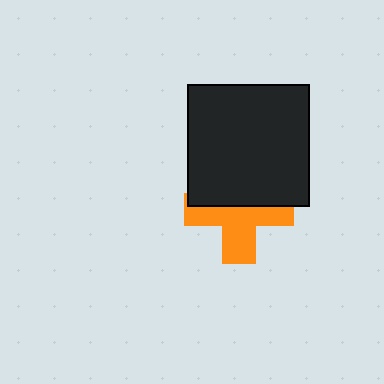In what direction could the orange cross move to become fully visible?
The orange cross could move down. That would shift it out from behind the black square entirely.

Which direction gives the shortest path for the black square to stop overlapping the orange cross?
Moving up gives the shortest separation.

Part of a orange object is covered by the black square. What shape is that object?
It is a cross.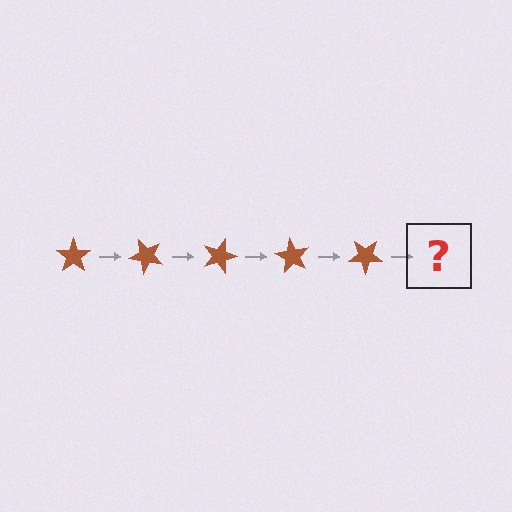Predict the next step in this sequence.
The next step is a brown star rotated 225 degrees.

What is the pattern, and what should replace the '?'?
The pattern is that the star rotates 45 degrees each step. The '?' should be a brown star rotated 225 degrees.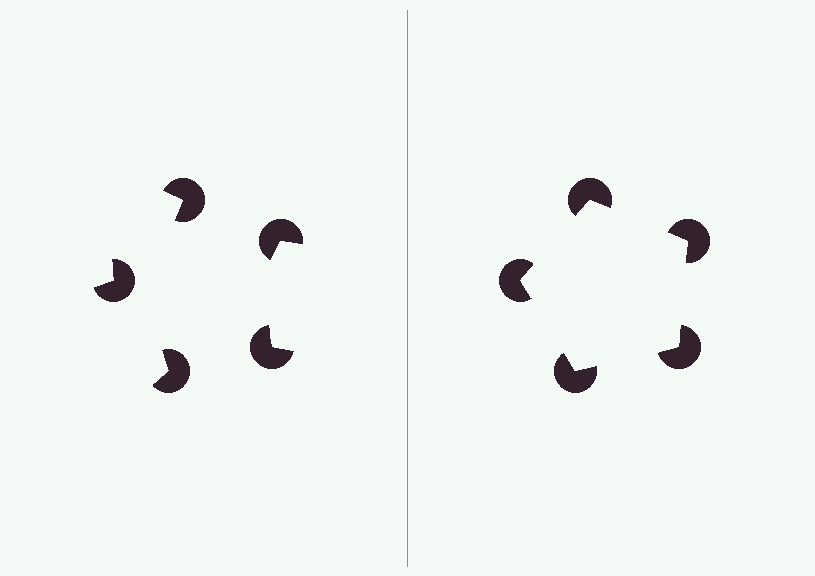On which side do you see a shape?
An illusory pentagon appears on the right side. On the left side the wedge cuts are rotated, so no coherent shape forms.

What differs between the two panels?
The pac-man discs are positioned identically on both sides; only the wedge orientations differ. On the right they align to a pentagon; on the left they are misaligned.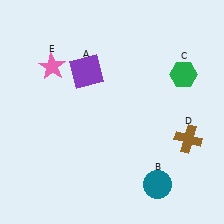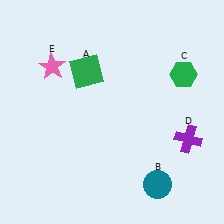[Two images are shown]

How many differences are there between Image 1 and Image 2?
There are 2 differences between the two images.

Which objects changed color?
A changed from purple to green. D changed from brown to purple.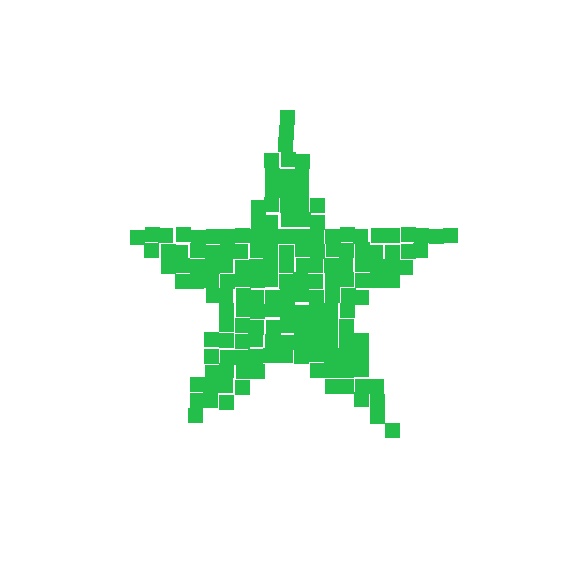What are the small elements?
The small elements are squares.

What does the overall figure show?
The overall figure shows a star.